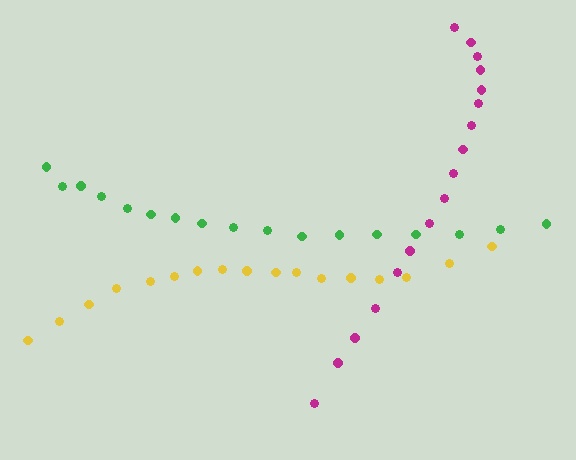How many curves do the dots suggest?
There are 3 distinct paths.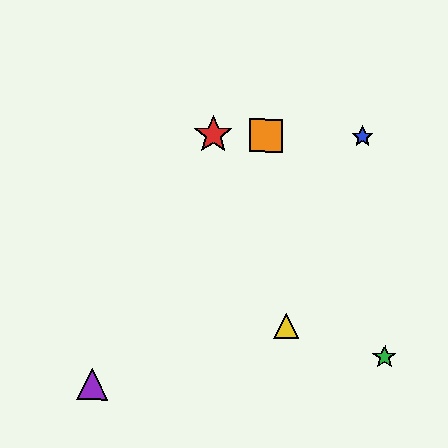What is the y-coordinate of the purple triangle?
The purple triangle is at y≈385.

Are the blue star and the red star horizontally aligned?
Yes, both are at y≈136.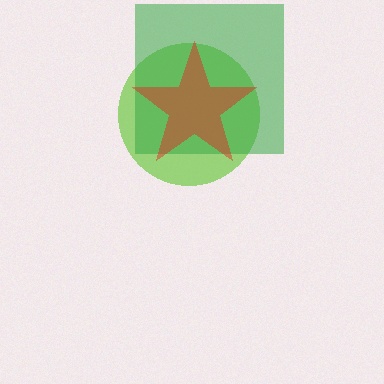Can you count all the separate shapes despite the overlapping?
Yes, there are 3 separate shapes.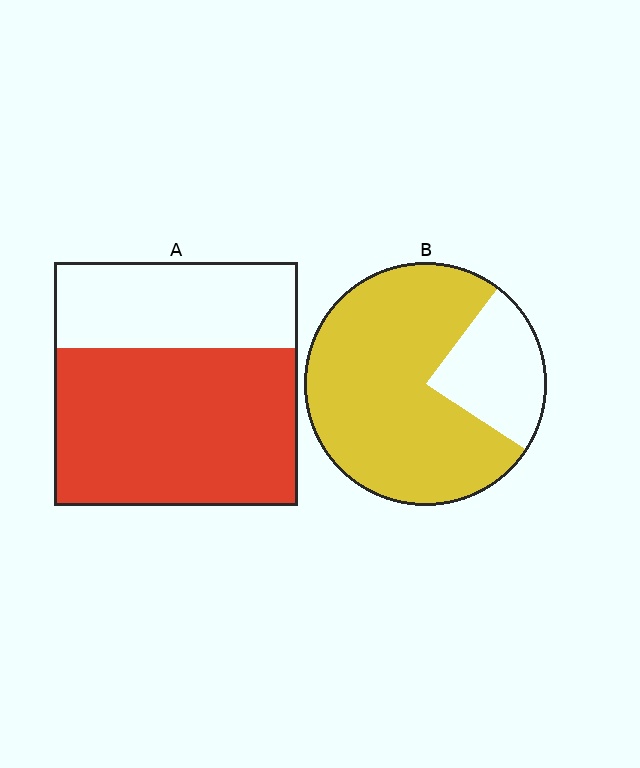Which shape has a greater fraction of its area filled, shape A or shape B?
Shape B.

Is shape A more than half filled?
Yes.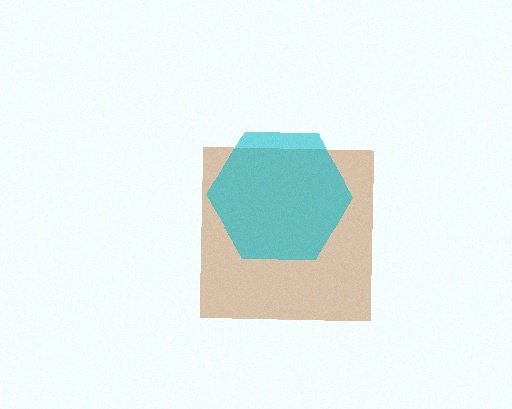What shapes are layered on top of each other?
The layered shapes are: a brown square, a cyan hexagon.